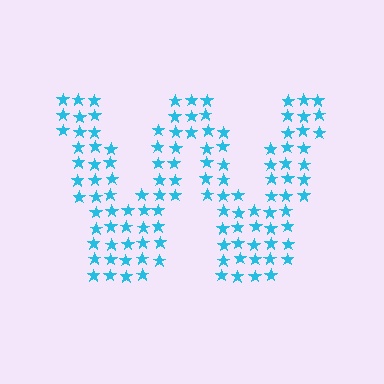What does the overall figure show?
The overall figure shows the letter W.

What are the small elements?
The small elements are stars.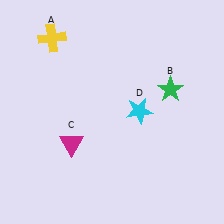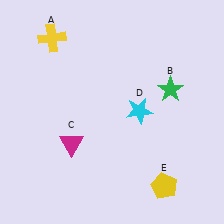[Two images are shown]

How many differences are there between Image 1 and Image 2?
There is 1 difference between the two images.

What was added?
A yellow pentagon (E) was added in Image 2.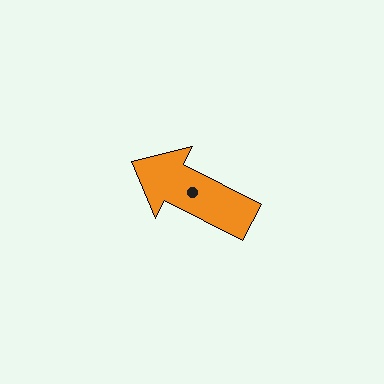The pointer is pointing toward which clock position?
Roughly 10 o'clock.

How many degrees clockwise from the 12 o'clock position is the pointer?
Approximately 297 degrees.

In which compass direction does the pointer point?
Northwest.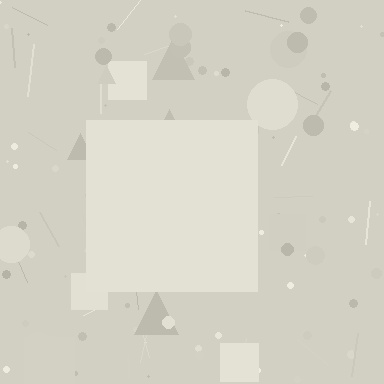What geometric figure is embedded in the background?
A square is embedded in the background.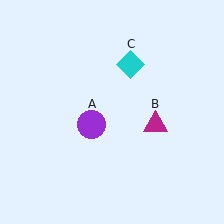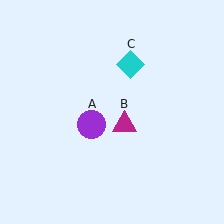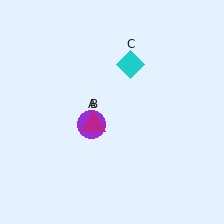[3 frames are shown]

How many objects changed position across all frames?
1 object changed position: magenta triangle (object B).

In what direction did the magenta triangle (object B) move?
The magenta triangle (object B) moved left.